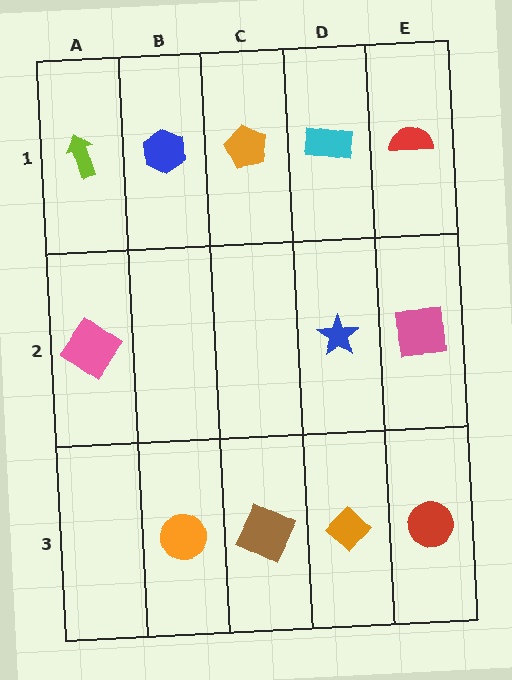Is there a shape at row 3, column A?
No, that cell is empty.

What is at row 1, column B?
A blue hexagon.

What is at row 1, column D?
A cyan rectangle.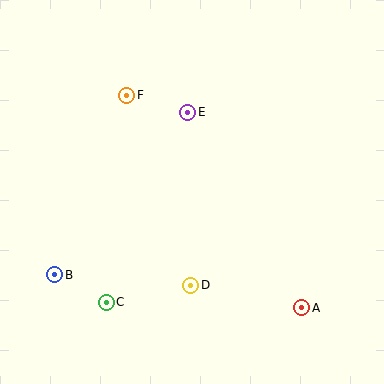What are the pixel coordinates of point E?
Point E is at (188, 112).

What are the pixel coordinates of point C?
Point C is at (106, 302).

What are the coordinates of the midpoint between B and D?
The midpoint between B and D is at (123, 280).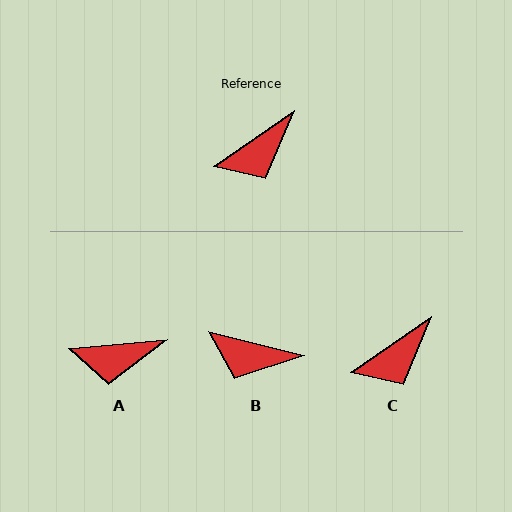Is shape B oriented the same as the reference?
No, it is off by about 49 degrees.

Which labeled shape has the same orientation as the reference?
C.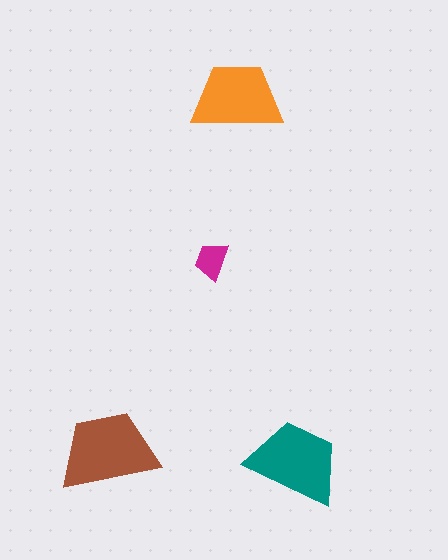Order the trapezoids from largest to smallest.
the brown one, the teal one, the orange one, the magenta one.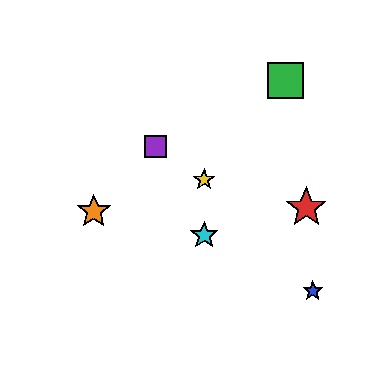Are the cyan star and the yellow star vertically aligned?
Yes, both are at x≈204.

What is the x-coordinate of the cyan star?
The cyan star is at x≈204.